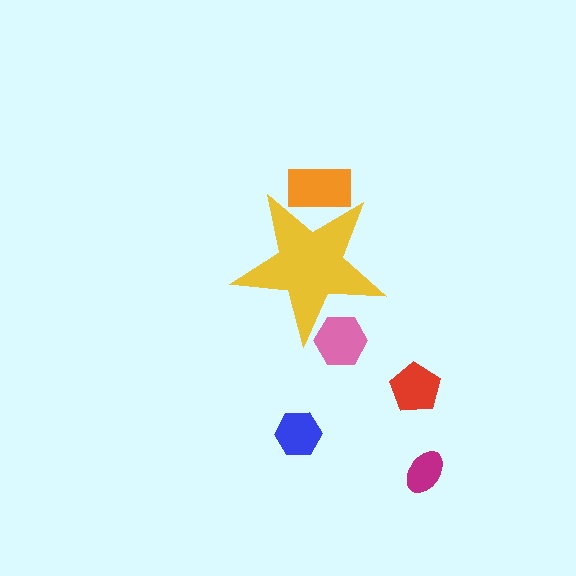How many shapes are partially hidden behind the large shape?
2 shapes are partially hidden.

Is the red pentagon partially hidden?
No, the red pentagon is fully visible.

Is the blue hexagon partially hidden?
No, the blue hexagon is fully visible.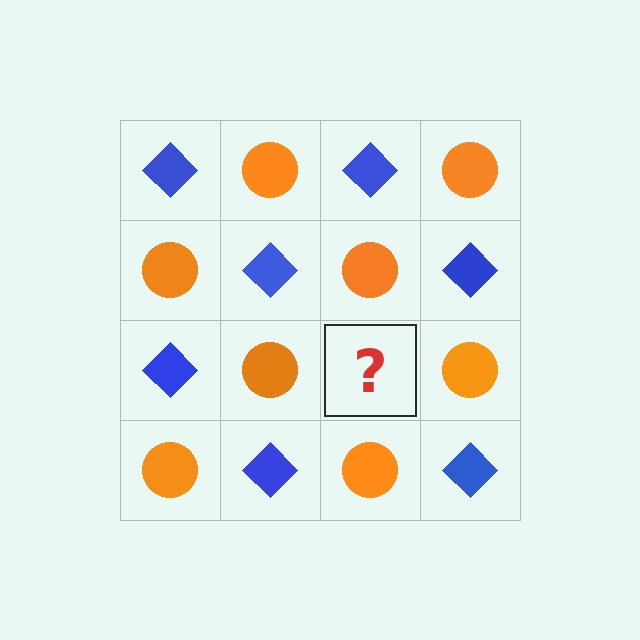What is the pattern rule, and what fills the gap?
The rule is that it alternates blue diamond and orange circle in a checkerboard pattern. The gap should be filled with a blue diamond.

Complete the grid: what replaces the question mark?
The question mark should be replaced with a blue diamond.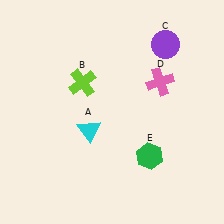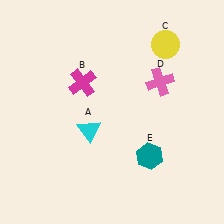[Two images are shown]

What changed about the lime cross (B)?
In Image 1, B is lime. In Image 2, it changed to magenta.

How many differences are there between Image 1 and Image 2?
There are 3 differences between the two images.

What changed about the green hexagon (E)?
In Image 1, E is green. In Image 2, it changed to teal.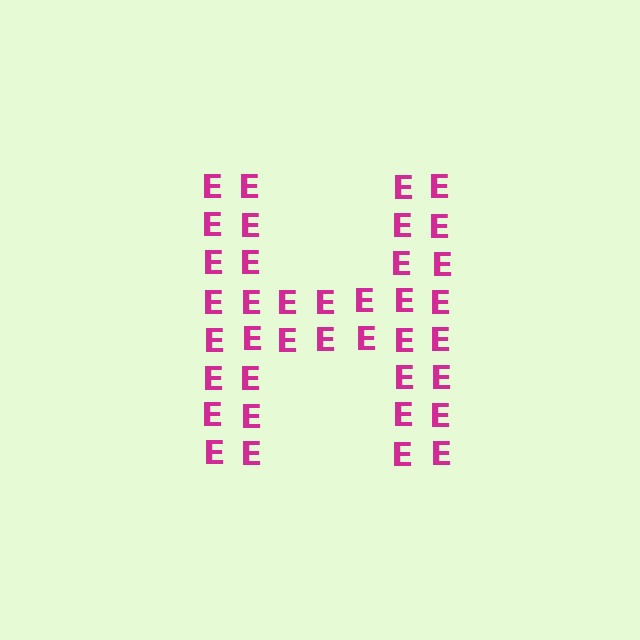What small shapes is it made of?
It is made of small letter E's.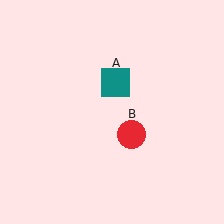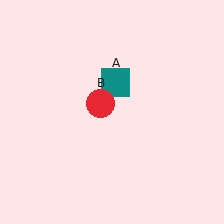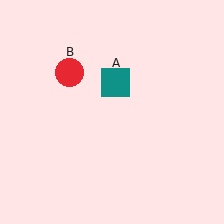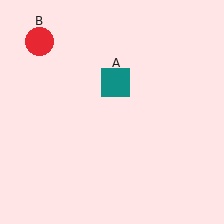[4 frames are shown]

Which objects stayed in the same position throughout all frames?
Teal square (object A) remained stationary.